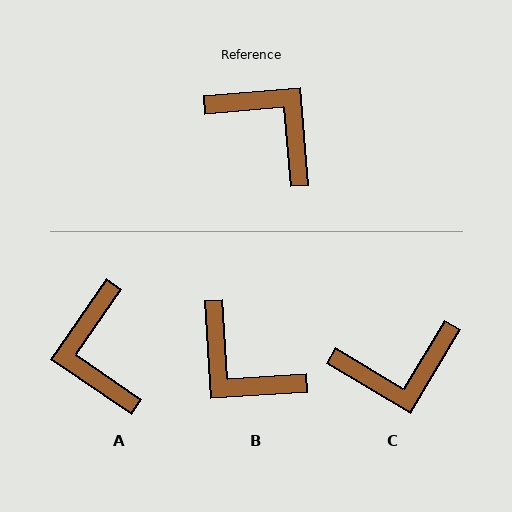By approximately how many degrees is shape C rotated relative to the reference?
Approximately 125 degrees clockwise.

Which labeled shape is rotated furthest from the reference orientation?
B, about 179 degrees away.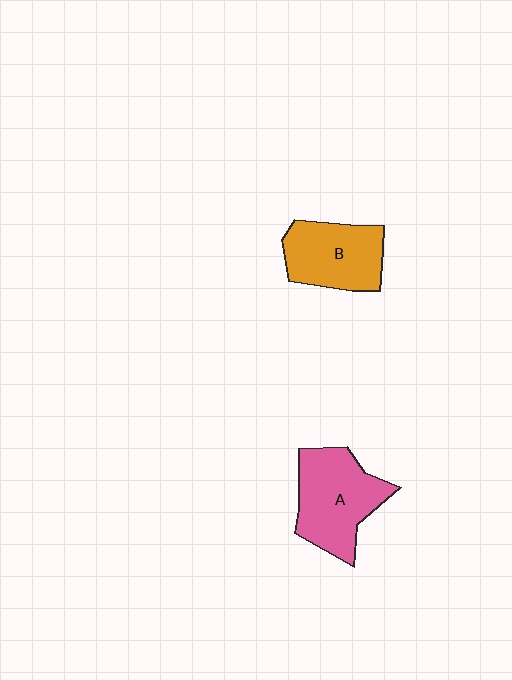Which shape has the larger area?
Shape A (pink).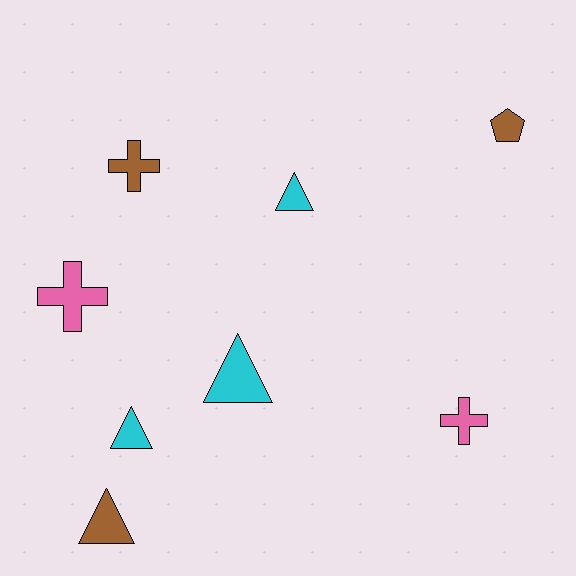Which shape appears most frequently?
Triangle, with 4 objects.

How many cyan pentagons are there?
There are no cyan pentagons.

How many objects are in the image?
There are 8 objects.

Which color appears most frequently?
Cyan, with 3 objects.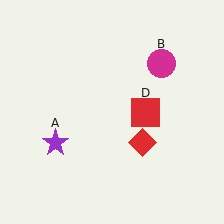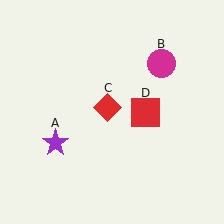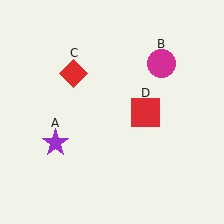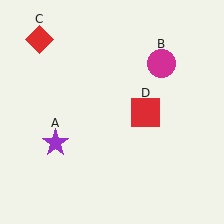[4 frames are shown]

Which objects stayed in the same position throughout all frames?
Purple star (object A) and magenta circle (object B) and red square (object D) remained stationary.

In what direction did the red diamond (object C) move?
The red diamond (object C) moved up and to the left.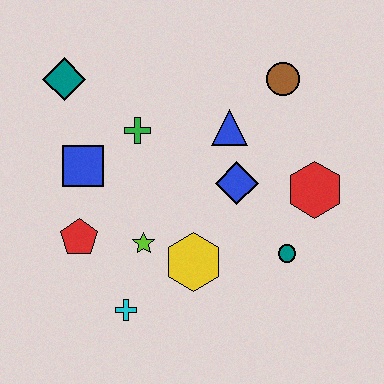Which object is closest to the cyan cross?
The lime star is closest to the cyan cross.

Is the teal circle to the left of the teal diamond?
No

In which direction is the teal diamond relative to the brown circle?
The teal diamond is to the left of the brown circle.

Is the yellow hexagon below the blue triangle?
Yes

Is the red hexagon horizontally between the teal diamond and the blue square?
No